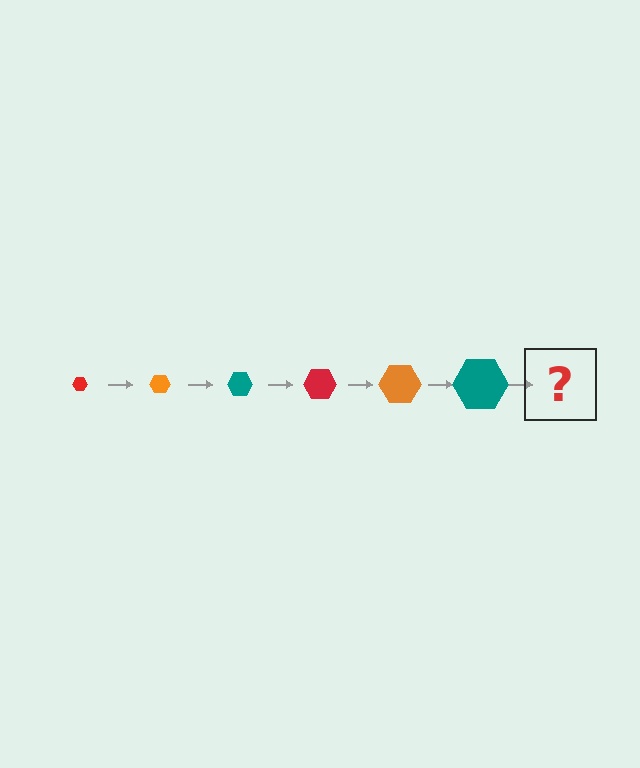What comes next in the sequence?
The next element should be a red hexagon, larger than the previous one.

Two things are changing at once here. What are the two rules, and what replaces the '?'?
The two rules are that the hexagon grows larger each step and the color cycles through red, orange, and teal. The '?' should be a red hexagon, larger than the previous one.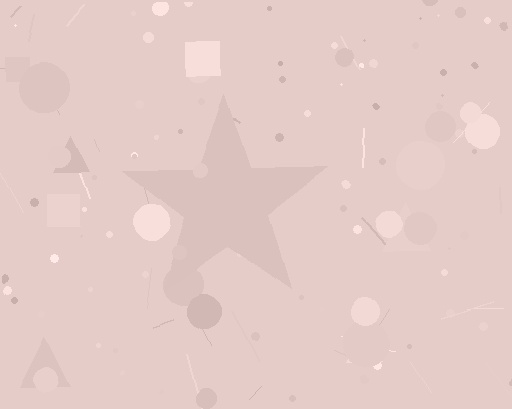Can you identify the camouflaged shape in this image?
The camouflaged shape is a star.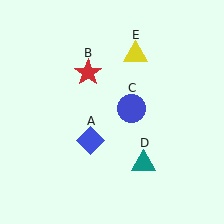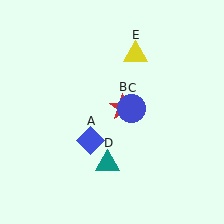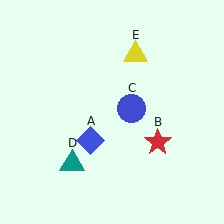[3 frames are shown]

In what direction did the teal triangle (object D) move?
The teal triangle (object D) moved left.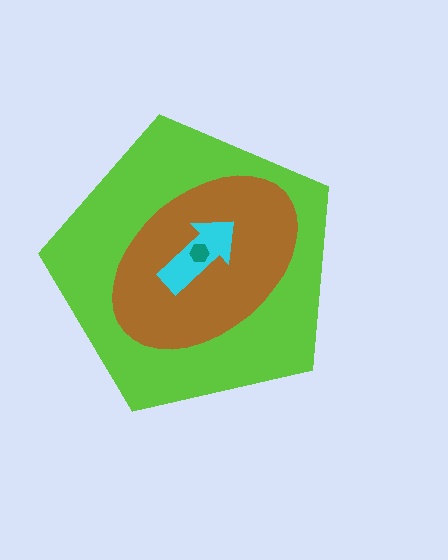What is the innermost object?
The teal hexagon.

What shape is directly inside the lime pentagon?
The brown ellipse.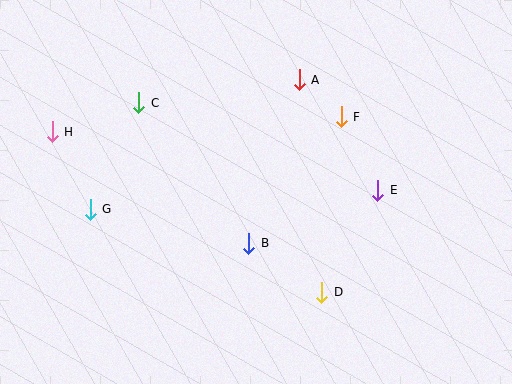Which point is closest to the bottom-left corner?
Point G is closest to the bottom-left corner.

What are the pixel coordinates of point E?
Point E is at (378, 190).